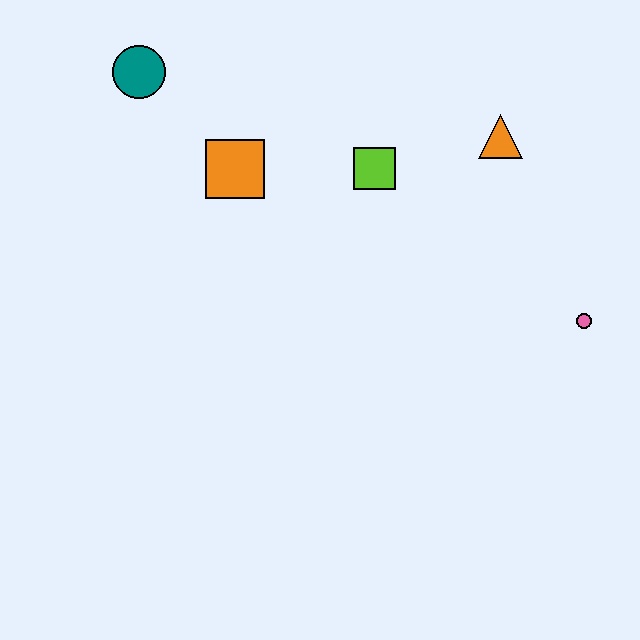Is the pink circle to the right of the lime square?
Yes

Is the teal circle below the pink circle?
No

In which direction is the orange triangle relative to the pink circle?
The orange triangle is above the pink circle.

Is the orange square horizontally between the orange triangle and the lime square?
No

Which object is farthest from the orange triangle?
The teal circle is farthest from the orange triangle.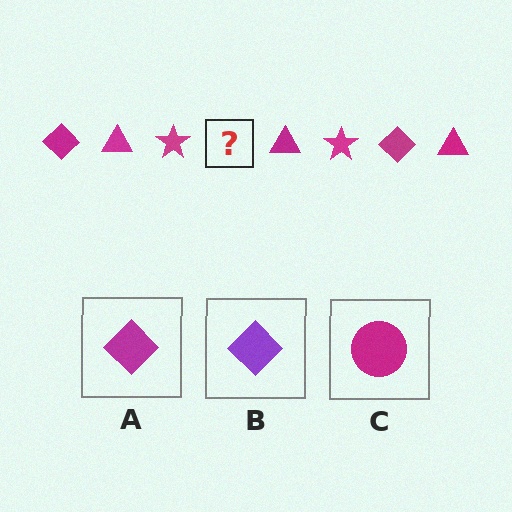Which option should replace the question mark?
Option A.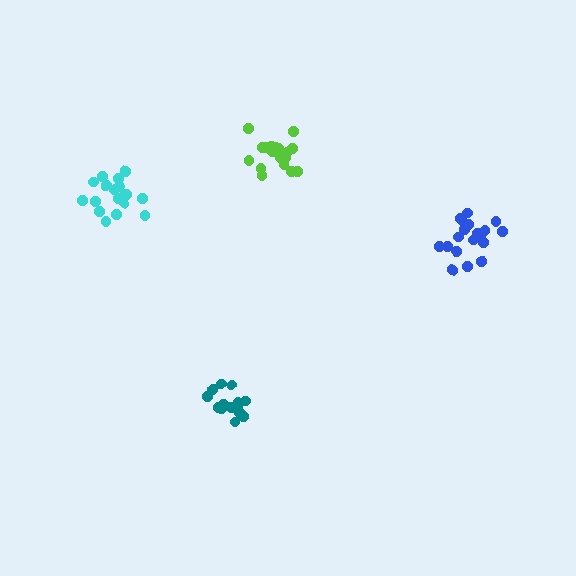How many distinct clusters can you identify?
There are 4 distinct clusters.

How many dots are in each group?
Group 1: 16 dots, Group 2: 18 dots, Group 3: 18 dots, Group 4: 19 dots (71 total).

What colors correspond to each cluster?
The clusters are colored: teal, cyan, lime, blue.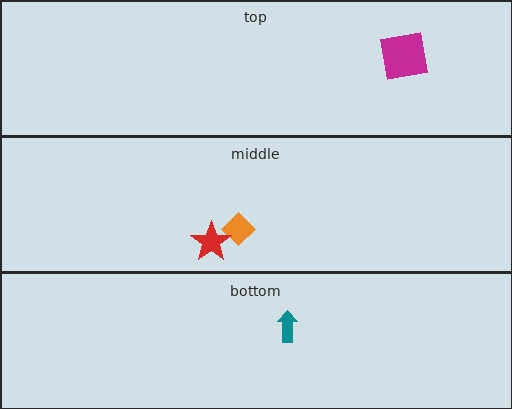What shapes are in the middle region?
The orange diamond, the red star.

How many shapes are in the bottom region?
1.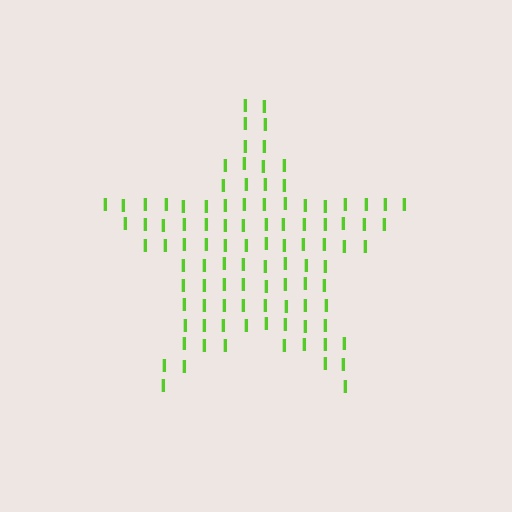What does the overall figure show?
The overall figure shows a star.